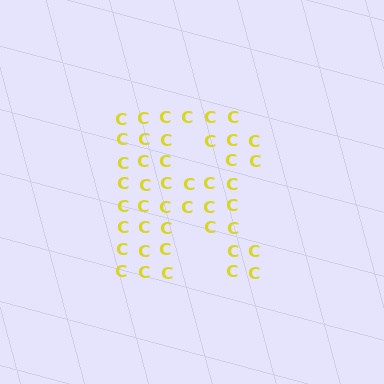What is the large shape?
The large shape is the letter R.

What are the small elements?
The small elements are letter C's.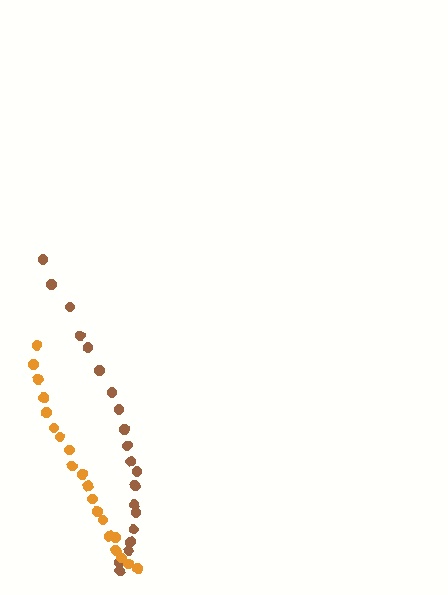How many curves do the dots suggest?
There are 2 distinct paths.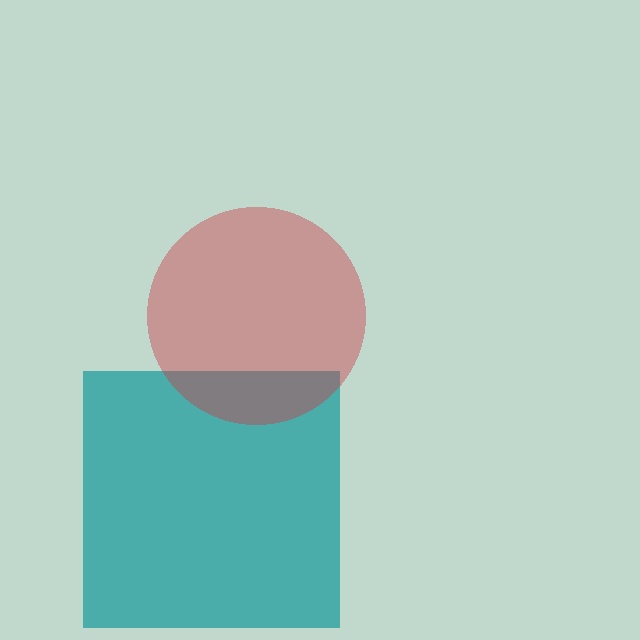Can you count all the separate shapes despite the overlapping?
Yes, there are 2 separate shapes.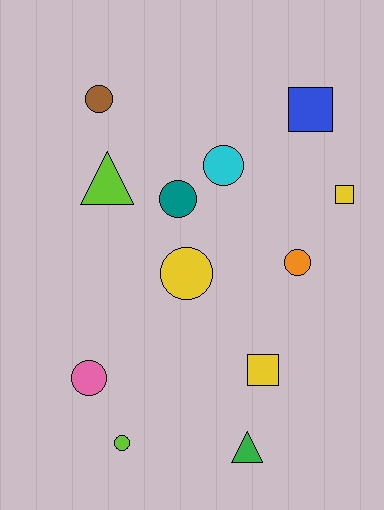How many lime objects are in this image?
There are 2 lime objects.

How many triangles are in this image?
There are 2 triangles.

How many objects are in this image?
There are 12 objects.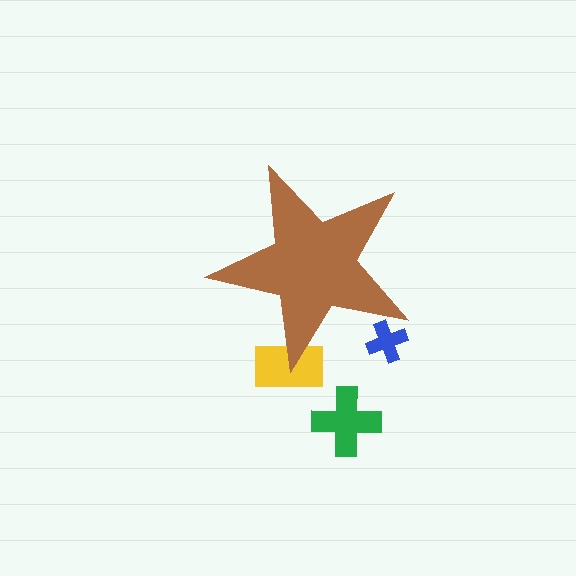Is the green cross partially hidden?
No, the green cross is fully visible.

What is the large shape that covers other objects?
A brown star.